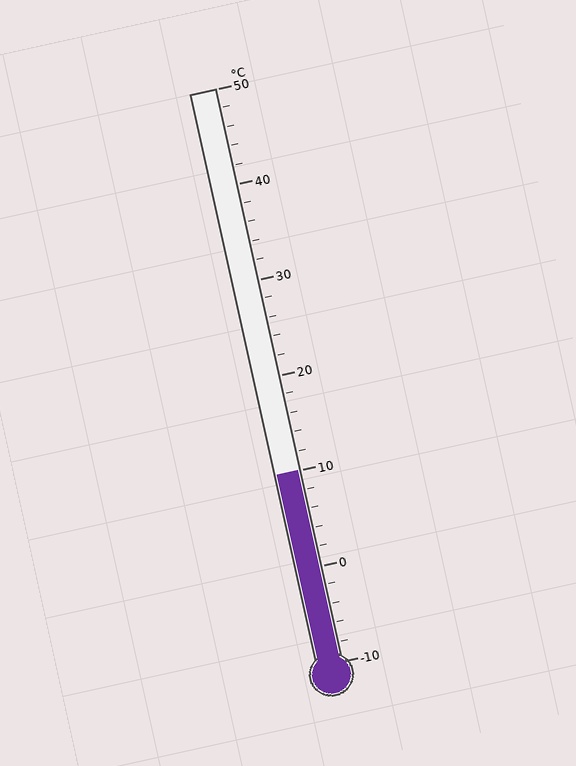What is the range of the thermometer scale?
The thermometer scale ranges from -10°C to 50°C.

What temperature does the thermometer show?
The thermometer shows approximately 10°C.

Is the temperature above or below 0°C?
The temperature is above 0°C.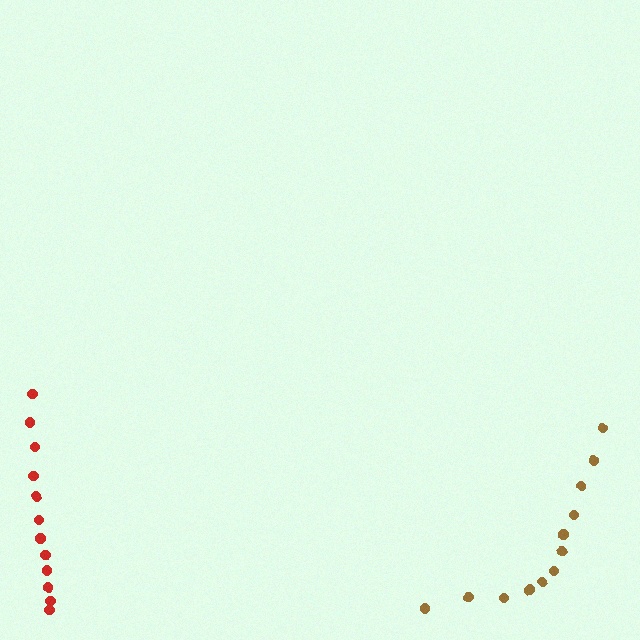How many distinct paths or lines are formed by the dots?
There are 2 distinct paths.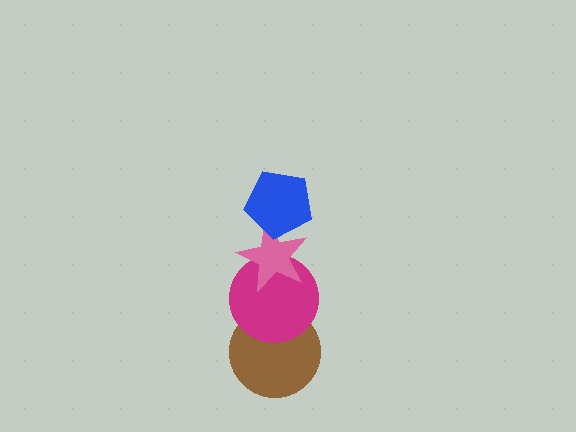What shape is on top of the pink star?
The blue pentagon is on top of the pink star.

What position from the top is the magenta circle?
The magenta circle is 3rd from the top.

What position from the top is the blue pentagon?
The blue pentagon is 1st from the top.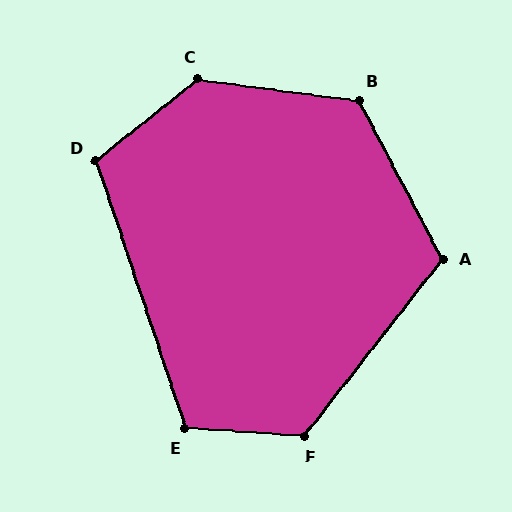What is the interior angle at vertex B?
Approximately 125 degrees (obtuse).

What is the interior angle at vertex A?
Approximately 114 degrees (obtuse).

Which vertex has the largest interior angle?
C, at approximately 133 degrees.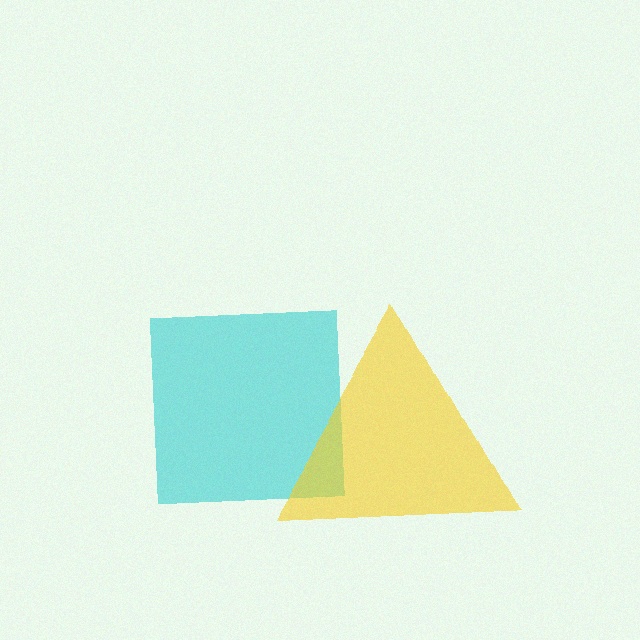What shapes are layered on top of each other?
The layered shapes are: a cyan square, a yellow triangle.